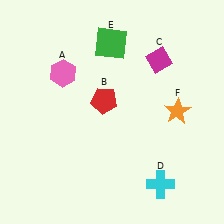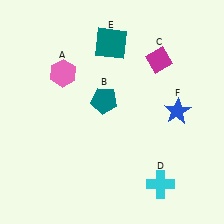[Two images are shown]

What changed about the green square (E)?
In Image 1, E is green. In Image 2, it changed to teal.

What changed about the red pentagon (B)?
In Image 1, B is red. In Image 2, it changed to teal.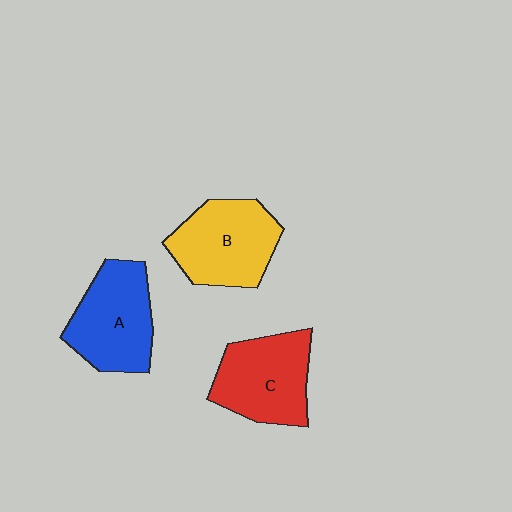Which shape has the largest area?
Shape B (yellow).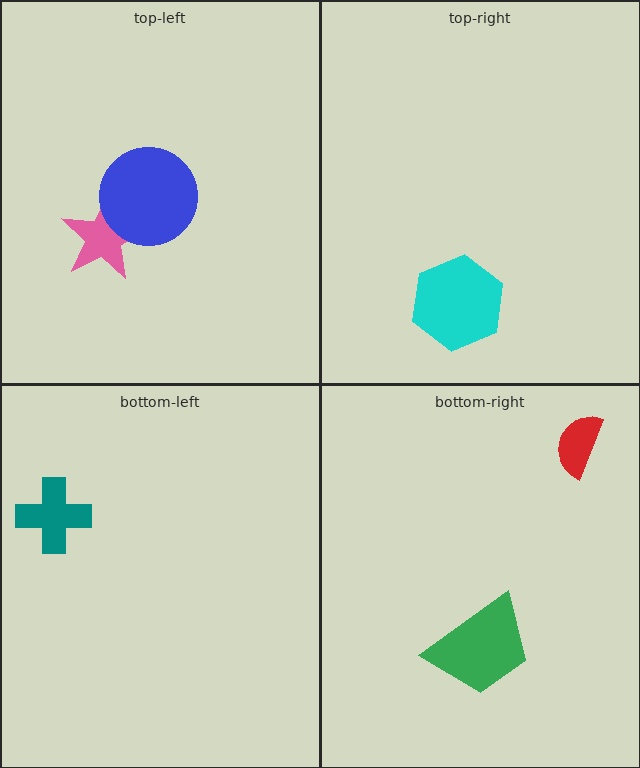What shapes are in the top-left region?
The pink star, the blue circle.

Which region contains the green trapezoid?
The bottom-right region.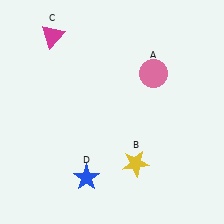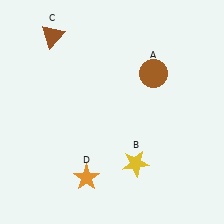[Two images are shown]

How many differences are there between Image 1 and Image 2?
There are 3 differences between the two images.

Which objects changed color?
A changed from pink to brown. C changed from magenta to brown. D changed from blue to orange.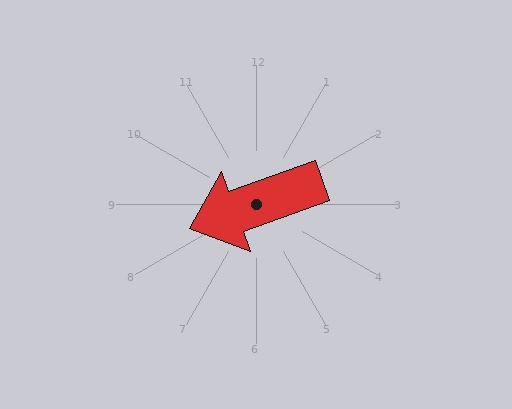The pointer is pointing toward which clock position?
Roughly 8 o'clock.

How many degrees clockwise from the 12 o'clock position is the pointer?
Approximately 250 degrees.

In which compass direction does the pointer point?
West.